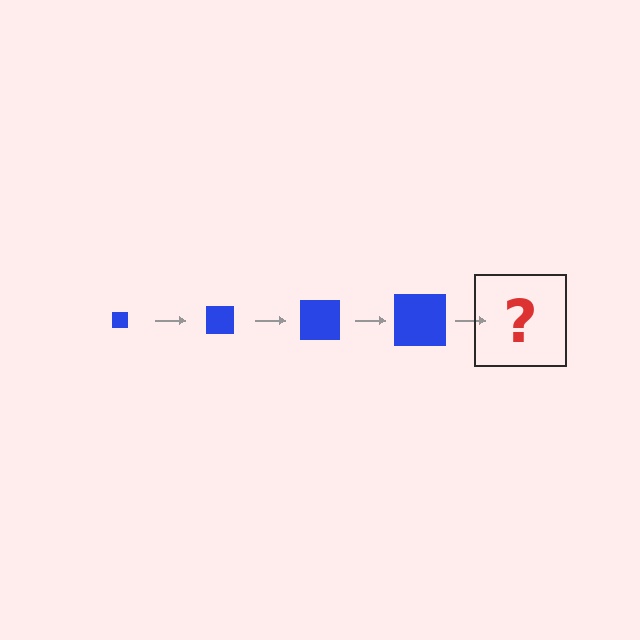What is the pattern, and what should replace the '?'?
The pattern is that the square gets progressively larger each step. The '?' should be a blue square, larger than the previous one.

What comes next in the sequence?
The next element should be a blue square, larger than the previous one.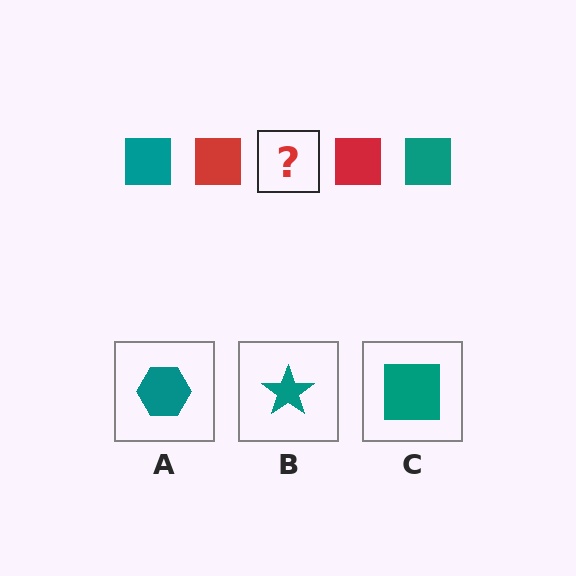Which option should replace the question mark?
Option C.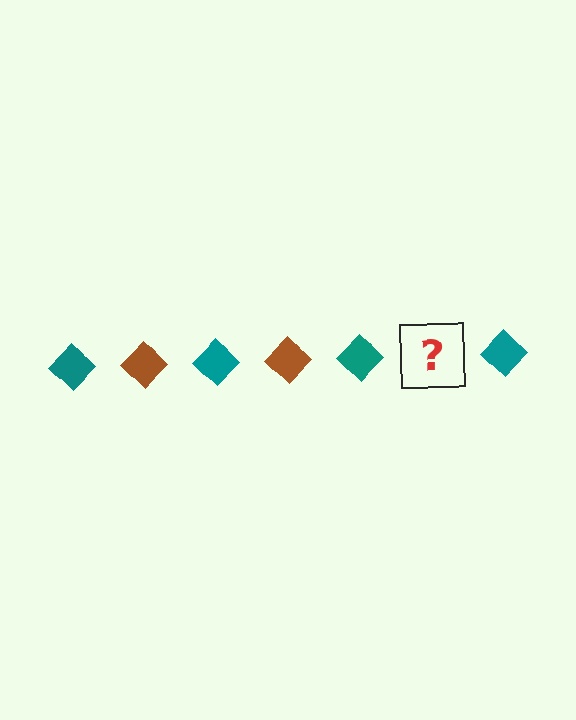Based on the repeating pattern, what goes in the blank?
The blank should be a brown diamond.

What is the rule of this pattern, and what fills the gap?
The rule is that the pattern cycles through teal, brown diamonds. The gap should be filled with a brown diamond.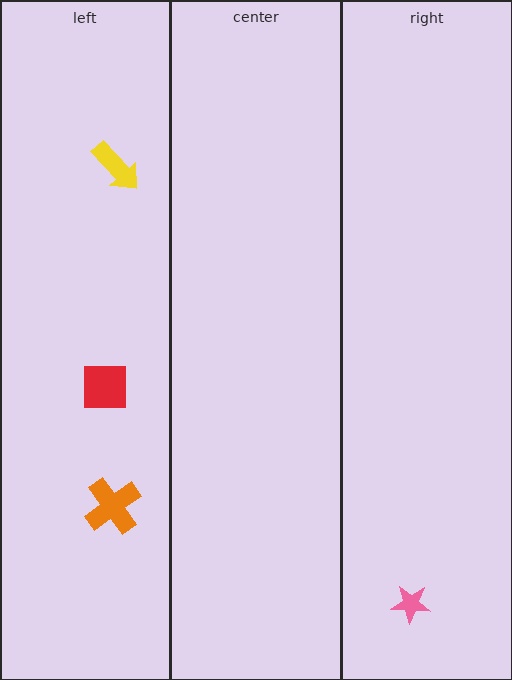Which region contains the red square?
The left region.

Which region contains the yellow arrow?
The left region.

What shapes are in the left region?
The red square, the orange cross, the yellow arrow.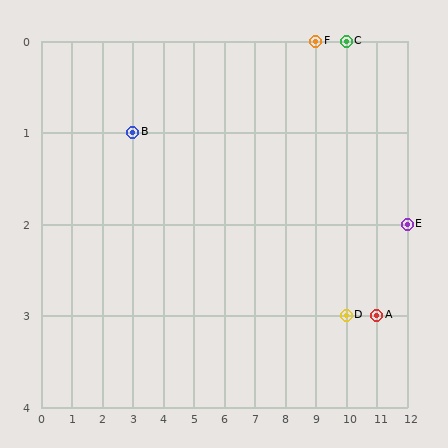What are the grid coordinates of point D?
Point D is at grid coordinates (10, 3).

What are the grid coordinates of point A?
Point A is at grid coordinates (11, 3).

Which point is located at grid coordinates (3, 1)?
Point B is at (3, 1).